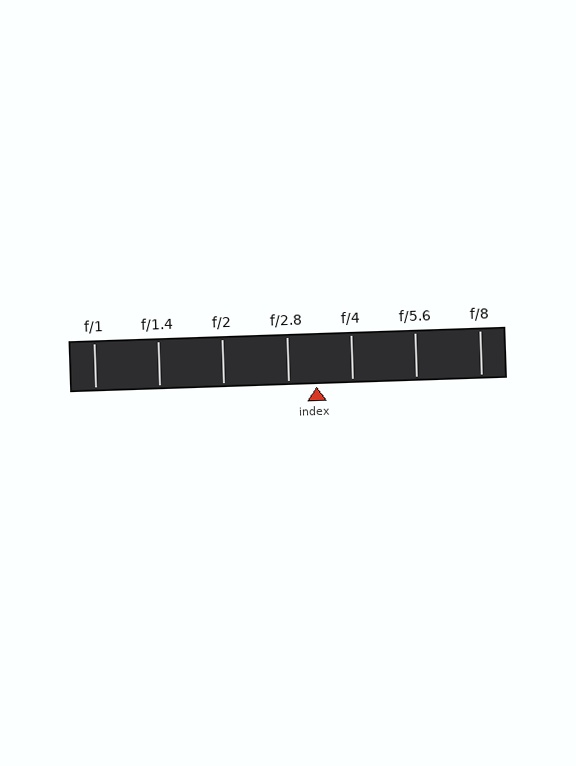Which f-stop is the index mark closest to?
The index mark is closest to f/2.8.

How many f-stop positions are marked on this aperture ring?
There are 7 f-stop positions marked.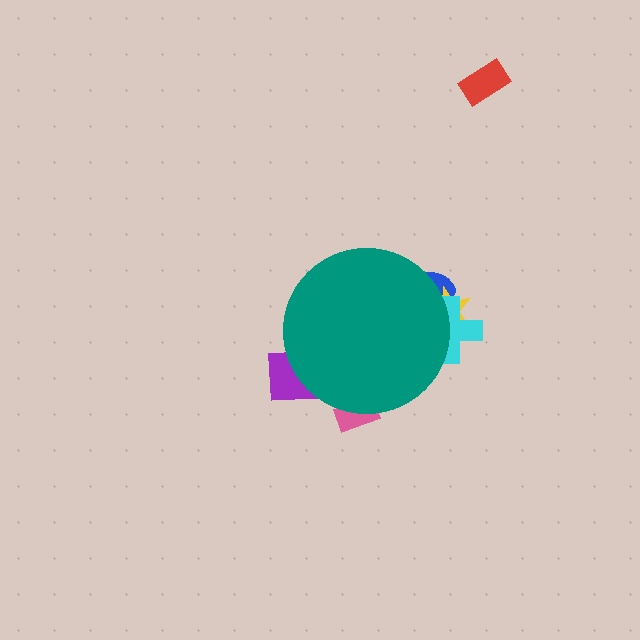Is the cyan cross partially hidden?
Yes, the cyan cross is partially hidden behind the teal circle.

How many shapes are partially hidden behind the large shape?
5 shapes are partially hidden.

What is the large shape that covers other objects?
A teal circle.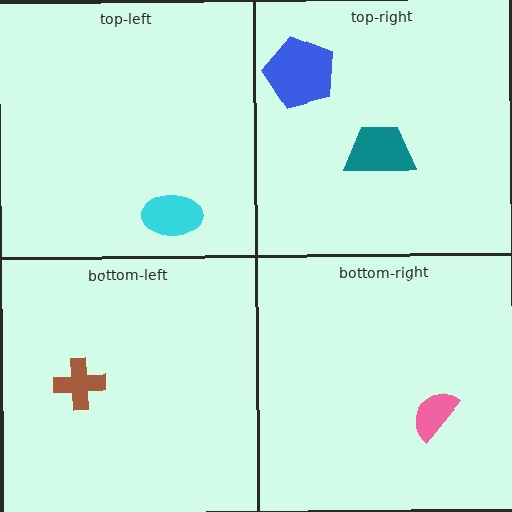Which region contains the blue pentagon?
The top-right region.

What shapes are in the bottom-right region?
The pink semicircle.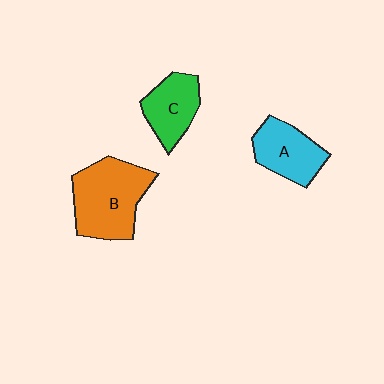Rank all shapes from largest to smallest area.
From largest to smallest: B (orange), A (cyan), C (green).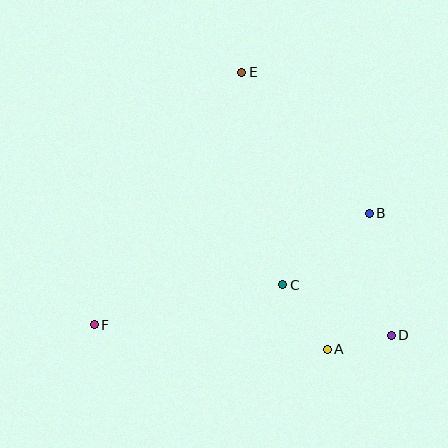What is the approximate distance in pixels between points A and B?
The distance between A and B is approximately 143 pixels.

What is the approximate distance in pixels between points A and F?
The distance between A and F is approximately 235 pixels.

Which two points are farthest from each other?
Points D and E are farthest from each other.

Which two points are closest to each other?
Points A and D are closest to each other.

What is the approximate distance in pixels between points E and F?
The distance between E and F is approximately 293 pixels.